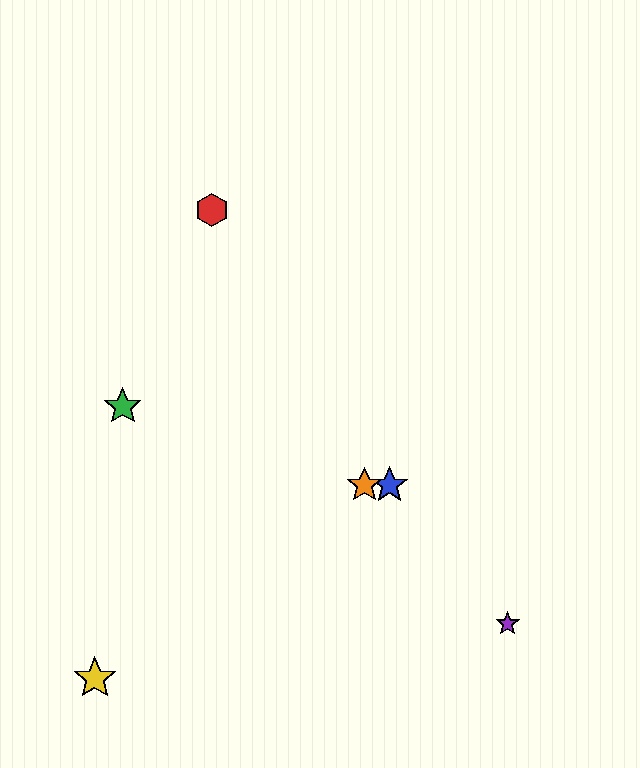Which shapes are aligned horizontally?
The blue star, the orange star are aligned horizontally.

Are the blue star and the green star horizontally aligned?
No, the blue star is at y≈485 and the green star is at y≈407.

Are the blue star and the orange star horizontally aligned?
Yes, both are at y≈485.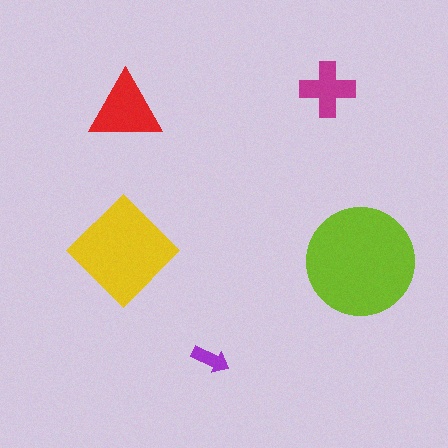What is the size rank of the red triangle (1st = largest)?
3rd.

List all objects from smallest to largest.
The purple arrow, the magenta cross, the red triangle, the yellow diamond, the lime circle.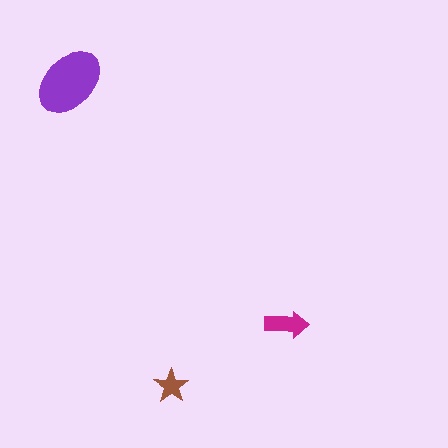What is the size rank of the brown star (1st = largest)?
3rd.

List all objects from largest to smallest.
The purple ellipse, the magenta arrow, the brown star.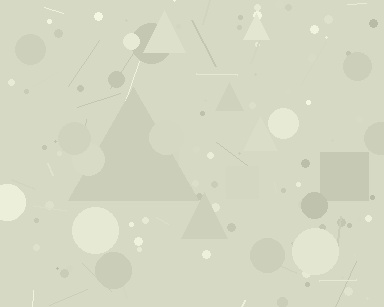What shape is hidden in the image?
A triangle is hidden in the image.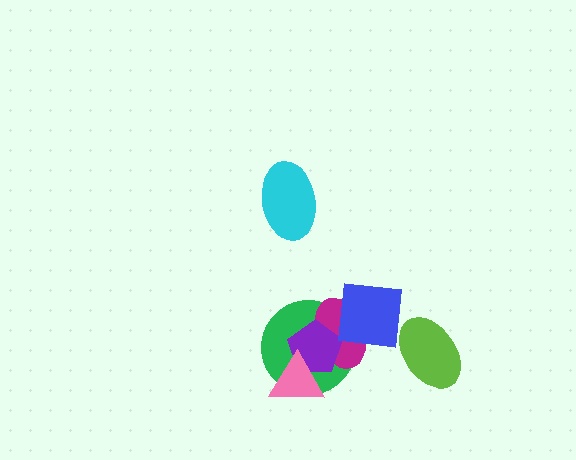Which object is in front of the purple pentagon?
The pink triangle is in front of the purple pentagon.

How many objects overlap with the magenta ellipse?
3 objects overlap with the magenta ellipse.